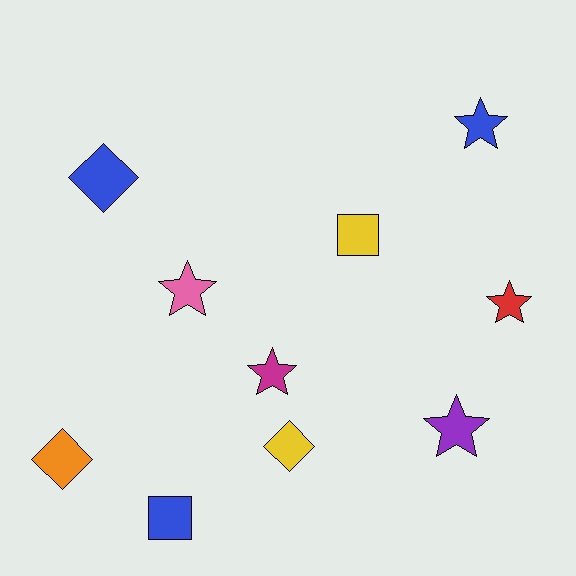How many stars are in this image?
There are 5 stars.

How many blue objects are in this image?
There are 3 blue objects.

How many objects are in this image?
There are 10 objects.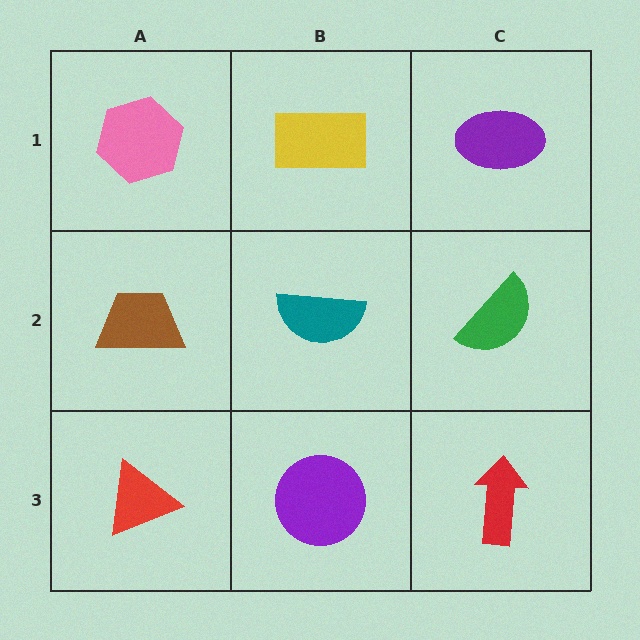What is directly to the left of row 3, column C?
A purple circle.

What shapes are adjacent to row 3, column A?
A brown trapezoid (row 2, column A), a purple circle (row 3, column B).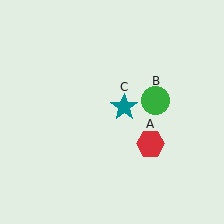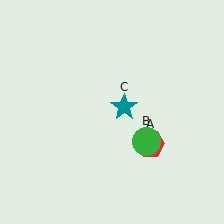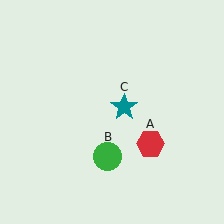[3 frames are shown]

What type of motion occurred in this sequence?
The green circle (object B) rotated clockwise around the center of the scene.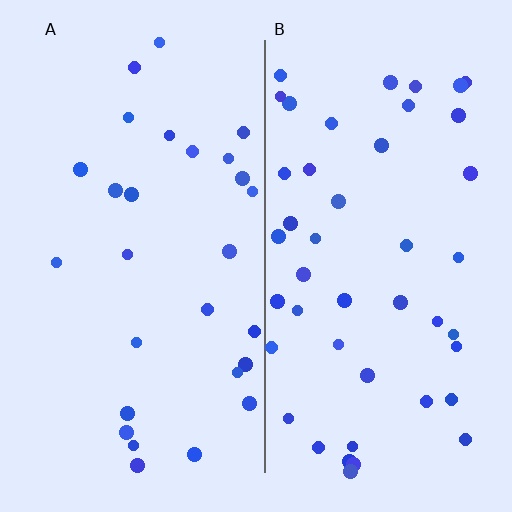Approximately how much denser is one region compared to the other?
Approximately 1.7× — region B over region A.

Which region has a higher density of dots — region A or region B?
B (the right).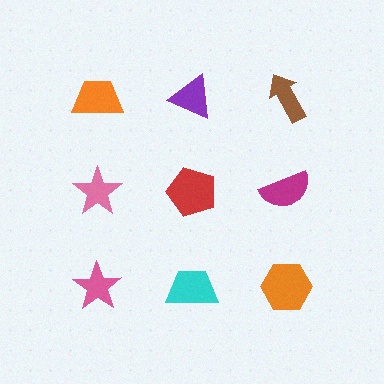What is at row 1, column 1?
An orange trapezoid.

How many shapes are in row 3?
3 shapes.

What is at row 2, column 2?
A red pentagon.